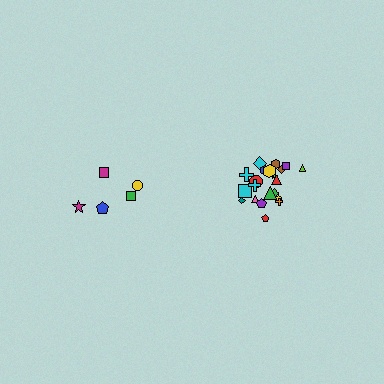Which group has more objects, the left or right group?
The right group.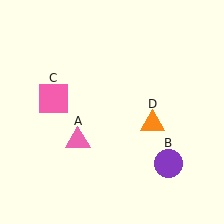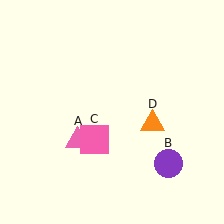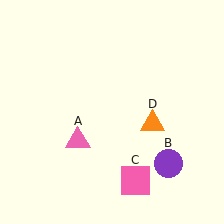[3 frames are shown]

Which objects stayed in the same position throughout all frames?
Pink triangle (object A) and purple circle (object B) and orange triangle (object D) remained stationary.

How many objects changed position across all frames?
1 object changed position: pink square (object C).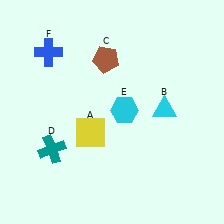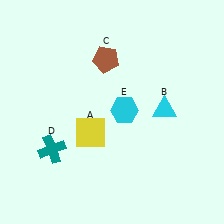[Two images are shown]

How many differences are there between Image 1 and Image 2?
There is 1 difference between the two images.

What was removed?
The blue cross (F) was removed in Image 2.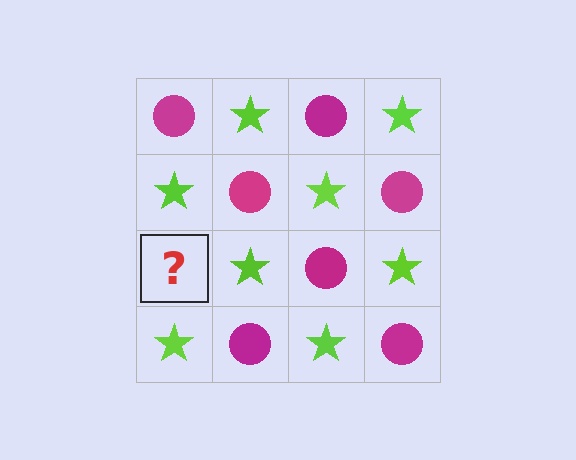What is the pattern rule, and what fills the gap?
The rule is that it alternates magenta circle and lime star in a checkerboard pattern. The gap should be filled with a magenta circle.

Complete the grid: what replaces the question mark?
The question mark should be replaced with a magenta circle.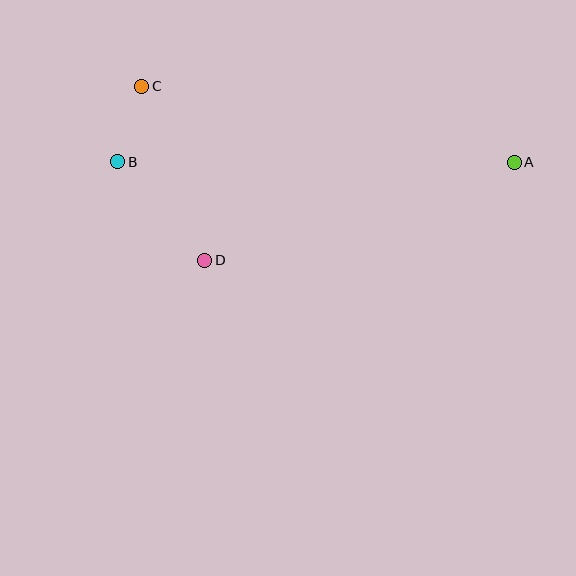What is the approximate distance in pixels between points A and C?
The distance between A and C is approximately 380 pixels.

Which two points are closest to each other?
Points B and C are closest to each other.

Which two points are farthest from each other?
Points A and B are farthest from each other.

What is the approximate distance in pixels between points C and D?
The distance between C and D is approximately 185 pixels.